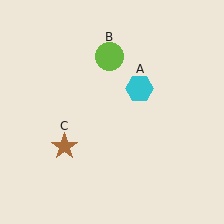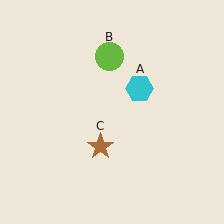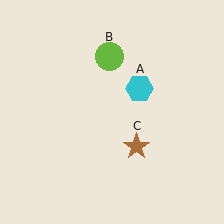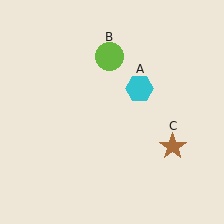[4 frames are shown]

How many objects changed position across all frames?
1 object changed position: brown star (object C).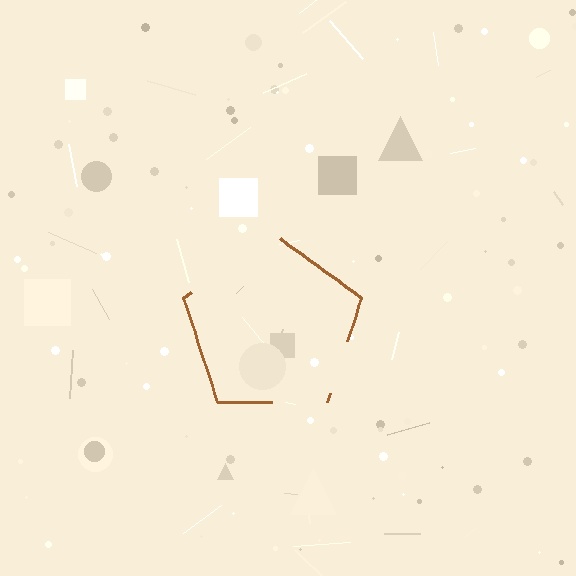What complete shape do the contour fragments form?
The contour fragments form a pentagon.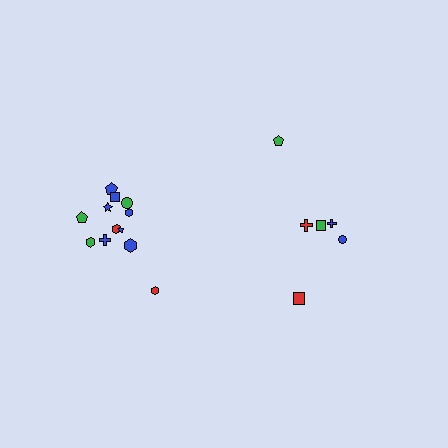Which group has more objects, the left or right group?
The left group.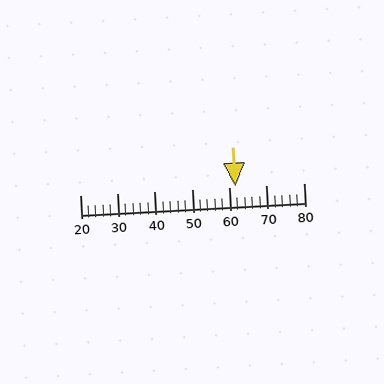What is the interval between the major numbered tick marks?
The major tick marks are spaced 10 units apart.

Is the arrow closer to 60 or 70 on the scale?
The arrow is closer to 60.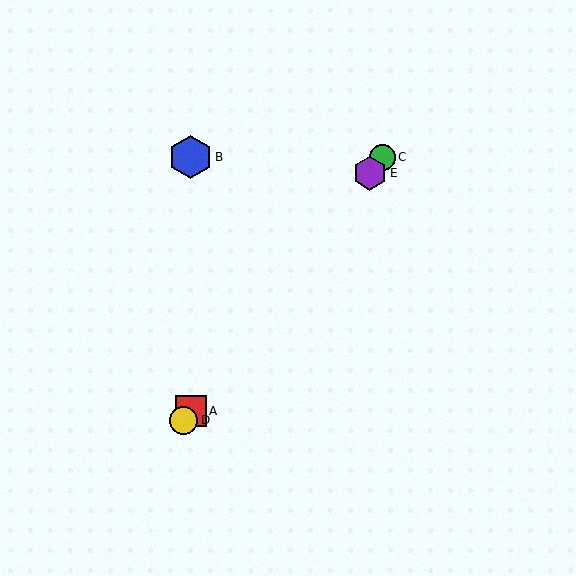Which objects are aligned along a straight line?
Objects A, C, D, E are aligned along a straight line.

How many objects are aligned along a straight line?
4 objects (A, C, D, E) are aligned along a straight line.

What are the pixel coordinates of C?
Object C is at (382, 157).